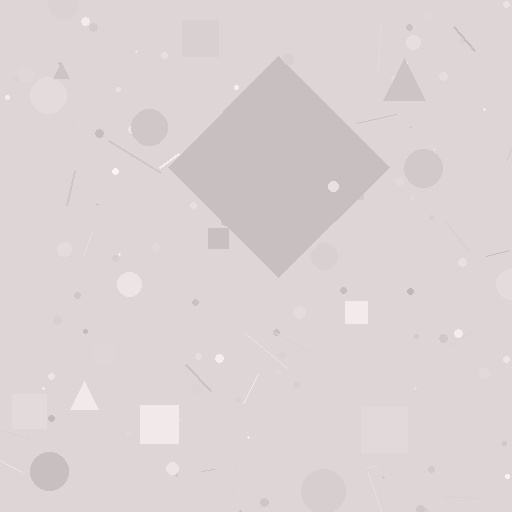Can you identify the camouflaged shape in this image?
The camouflaged shape is a diamond.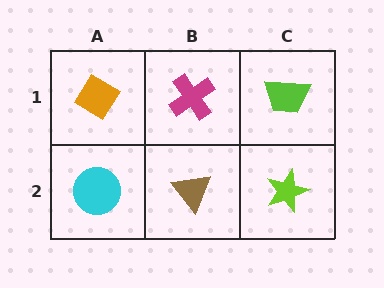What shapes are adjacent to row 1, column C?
A lime star (row 2, column C), a magenta cross (row 1, column B).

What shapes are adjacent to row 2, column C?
A lime trapezoid (row 1, column C), a brown triangle (row 2, column B).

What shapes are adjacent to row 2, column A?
An orange diamond (row 1, column A), a brown triangle (row 2, column B).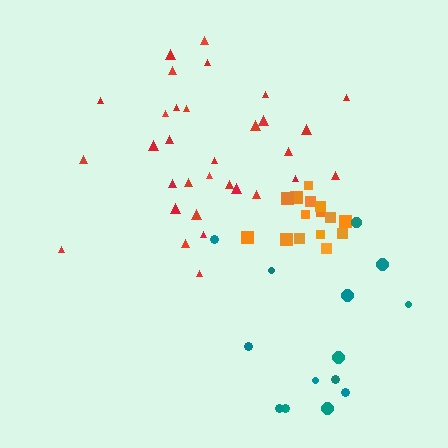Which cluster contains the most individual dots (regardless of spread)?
Red (32).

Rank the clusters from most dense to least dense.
orange, red, teal.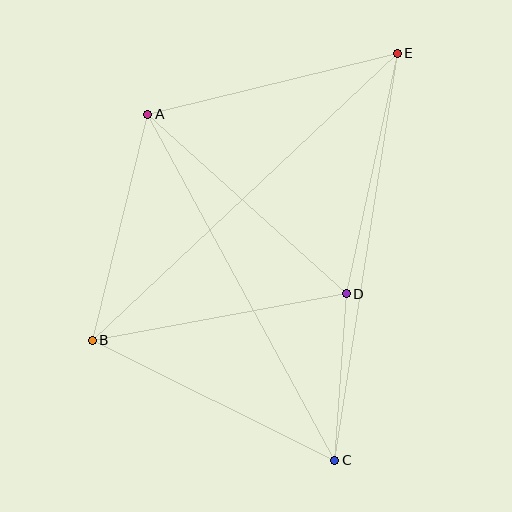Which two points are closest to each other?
Points C and D are closest to each other.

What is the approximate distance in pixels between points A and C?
The distance between A and C is approximately 393 pixels.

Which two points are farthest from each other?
Points B and E are farthest from each other.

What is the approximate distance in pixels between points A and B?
The distance between A and B is approximately 232 pixels.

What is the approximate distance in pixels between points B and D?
The distance between B and D is approximately 259 pixels.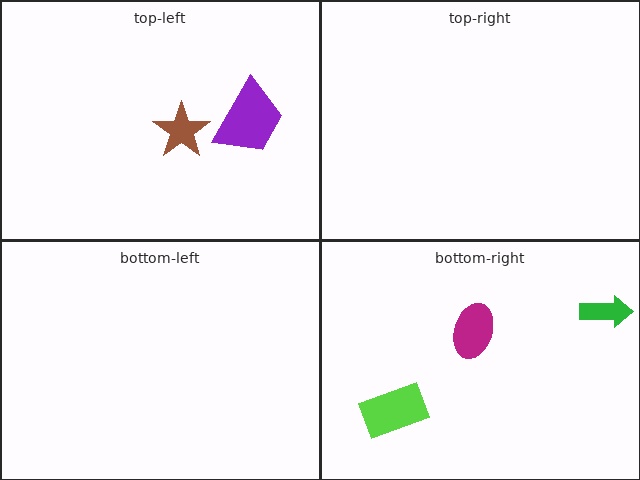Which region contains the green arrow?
The bottom-right region.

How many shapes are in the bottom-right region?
3.